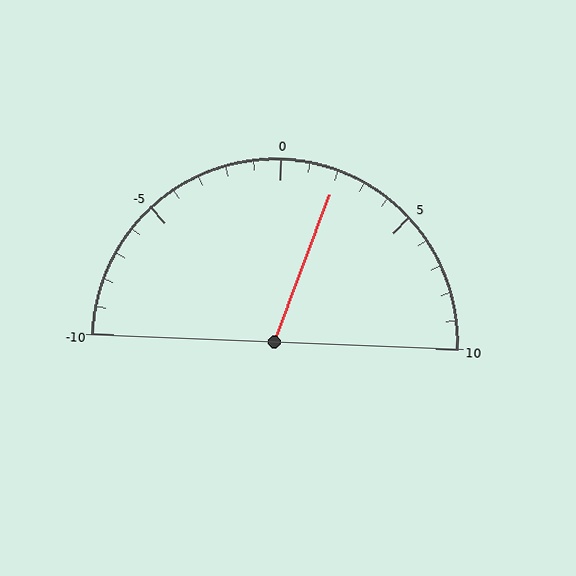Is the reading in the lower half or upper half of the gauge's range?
The reading is in the upper half of the range (-10 to 10).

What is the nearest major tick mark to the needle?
The nearest major tick mark is 0.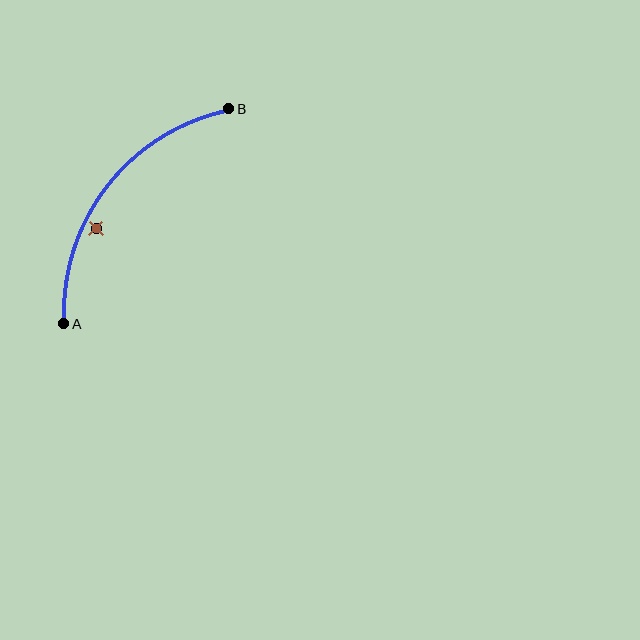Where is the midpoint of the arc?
The arc midpoint is the point on the curve farthest from the straight line joining A and B. It sits above and to the left of that line.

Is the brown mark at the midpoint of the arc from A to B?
No — the brown mark does not lie on the arc at all. It sits slightly inside the curve.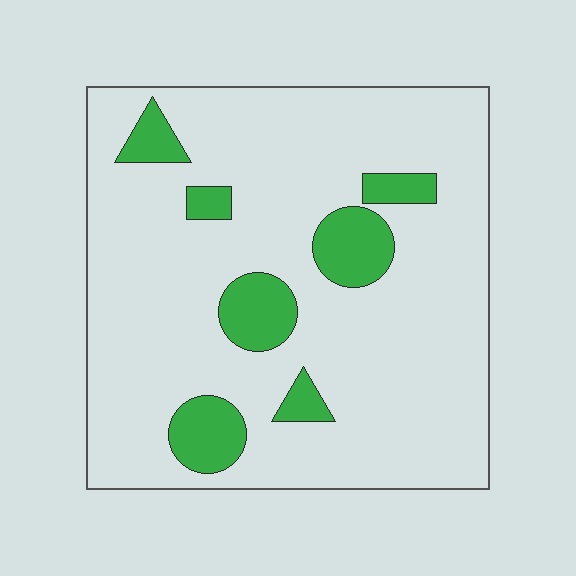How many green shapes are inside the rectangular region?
7.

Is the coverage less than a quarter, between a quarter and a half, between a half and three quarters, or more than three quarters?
Less than a quarter.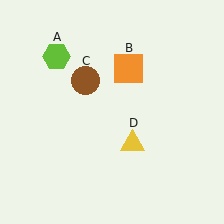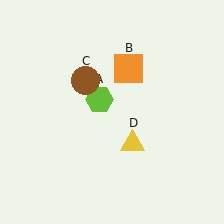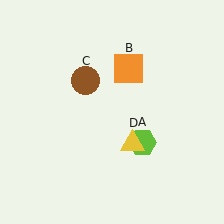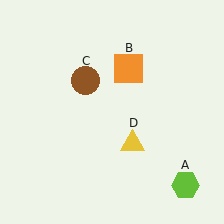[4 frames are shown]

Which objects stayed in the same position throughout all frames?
Orange square (object B) and brown circle (object C) and yellow triangle (object D) remained stationary.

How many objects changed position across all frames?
1 object changed position: lime hexagon (object A).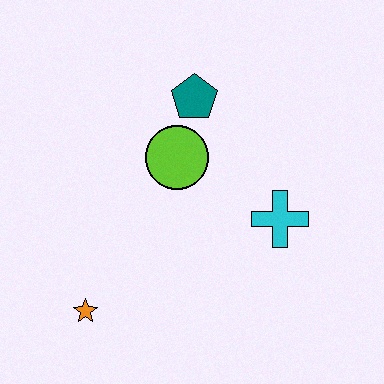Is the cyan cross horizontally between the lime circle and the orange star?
No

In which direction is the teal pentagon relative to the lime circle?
The teal pentagon is above the lime circle.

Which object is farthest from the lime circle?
The orange star is farthest from the lime circle.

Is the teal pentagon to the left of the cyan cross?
Yes